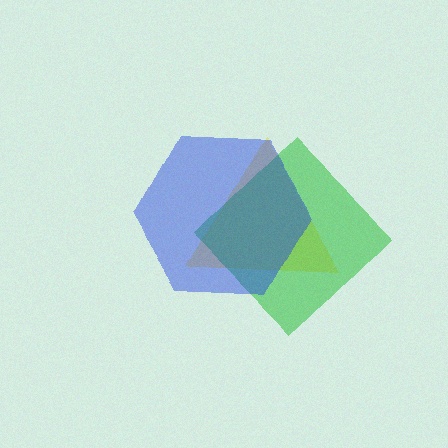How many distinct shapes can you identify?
There are 3 distinct shapes: a yellow triangle, a green diamond, a blue hexagon.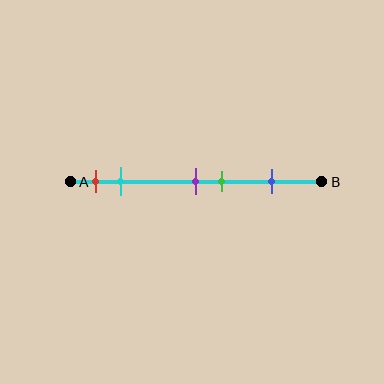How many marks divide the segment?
There are 5 marks dividing the segment.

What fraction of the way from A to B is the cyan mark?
The cyan mark is approximately 20% (0.2) of the way from A to B.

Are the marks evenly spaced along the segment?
No, the marks are not evenly spaced.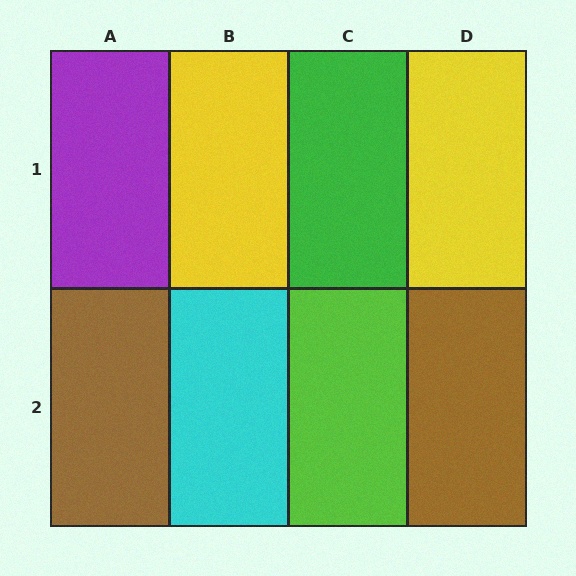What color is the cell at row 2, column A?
Brown.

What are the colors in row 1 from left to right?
Purple, yellow, green, yellow.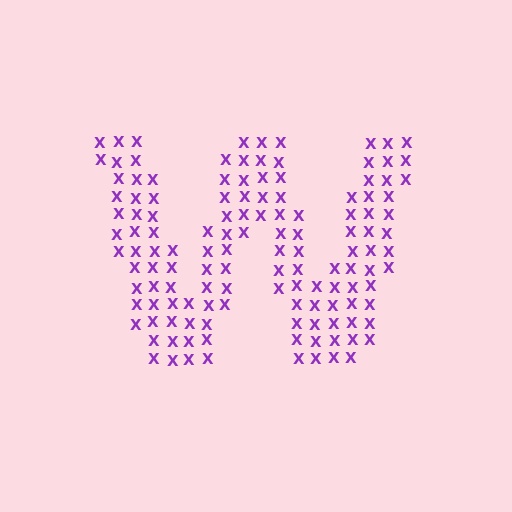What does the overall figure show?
The overall figure shows the letter W.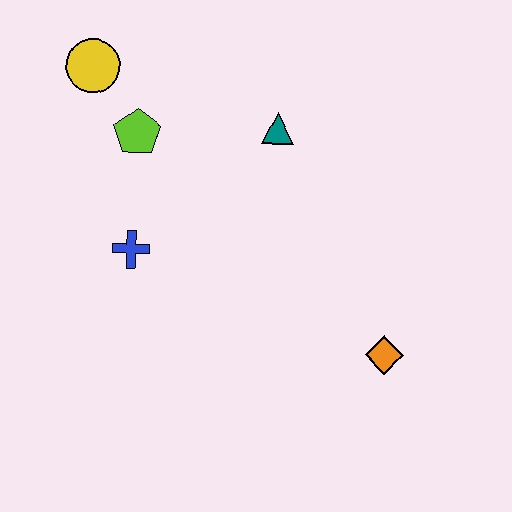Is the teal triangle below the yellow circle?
Yes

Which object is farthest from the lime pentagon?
The orange diamond is farthest from the lime pentagon.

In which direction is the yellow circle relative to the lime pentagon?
The yellow circle is above the lime pentagon.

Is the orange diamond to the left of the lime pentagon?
No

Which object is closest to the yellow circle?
The lime pentagon is closest to the yellow circle.